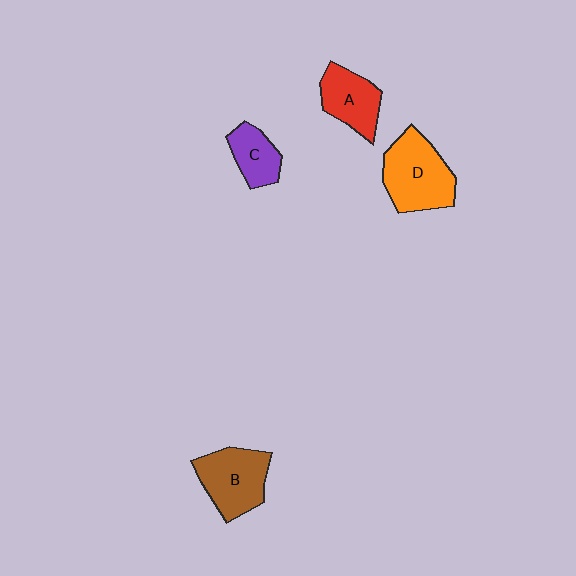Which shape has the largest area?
Shape D (orange).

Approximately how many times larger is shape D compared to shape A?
Approximately 1.4 times.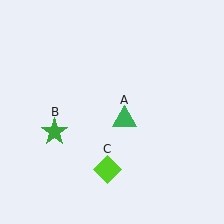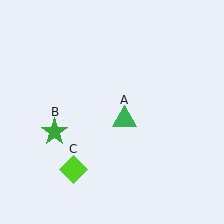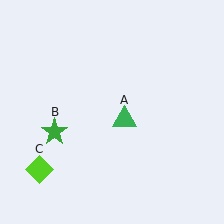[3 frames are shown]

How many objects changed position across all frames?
1 object changed position: lime diamond (object C).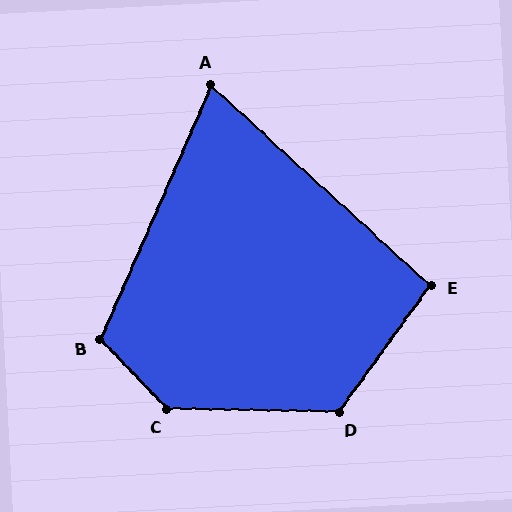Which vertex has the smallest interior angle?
A, at approximately 71 degrees.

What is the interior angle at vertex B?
Approximately 113 degrees (obtuse).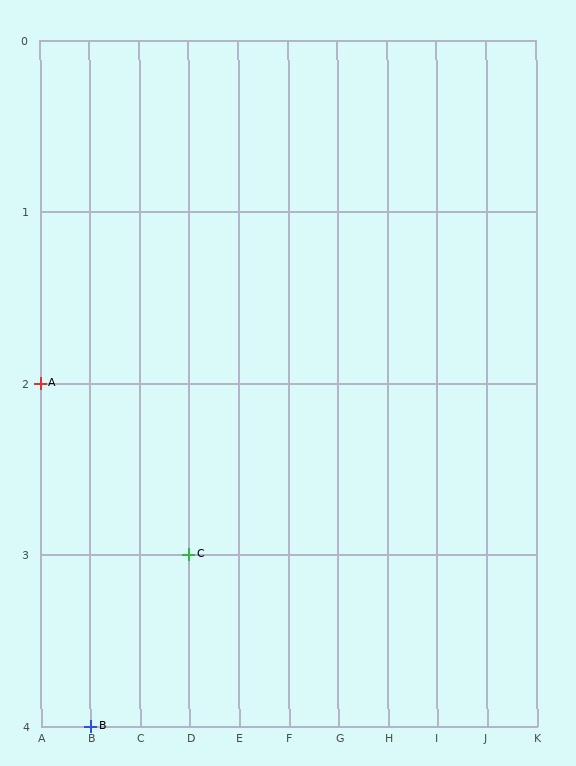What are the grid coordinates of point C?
Point C is at grid coordinates (D, 3).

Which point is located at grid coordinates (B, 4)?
Point B is at (B, 4).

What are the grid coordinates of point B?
Point B is at grid coordinates (B, 4).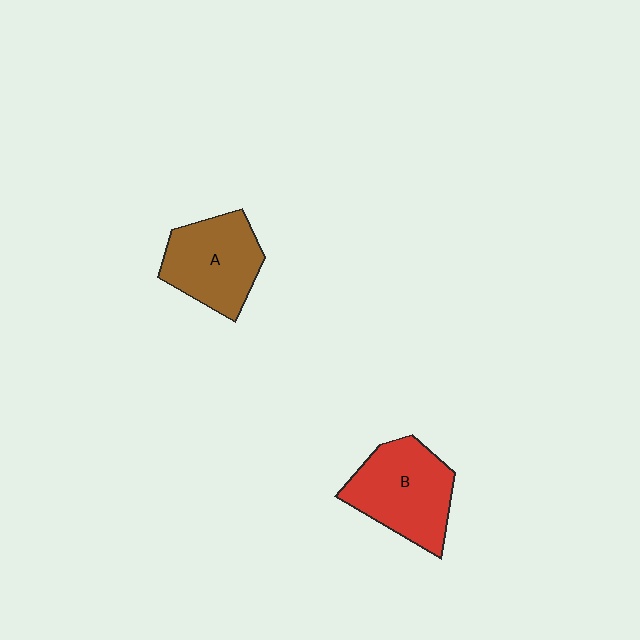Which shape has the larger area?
Shape B (red).